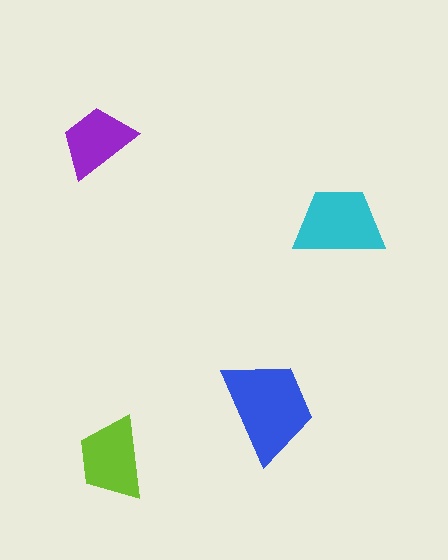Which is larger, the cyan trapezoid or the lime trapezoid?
The cyan one.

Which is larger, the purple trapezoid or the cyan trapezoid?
The cyan one.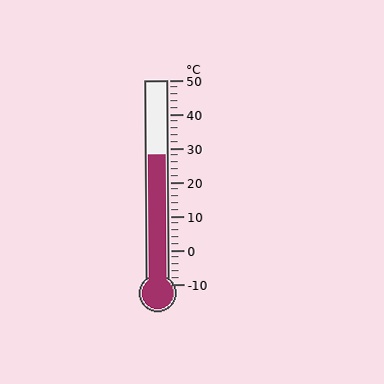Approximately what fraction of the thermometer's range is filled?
The thermometer is filled to approximately 65% of its range.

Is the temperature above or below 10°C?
The temperature is above 10°C.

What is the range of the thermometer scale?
The thermometer scale ranges from -10°C to 50°C.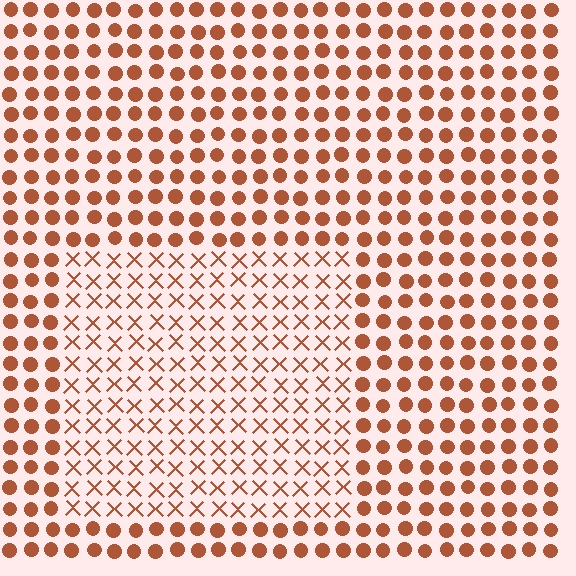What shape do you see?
I see a rectangle.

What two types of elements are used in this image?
The image uses X marks inside the rectangle region and circles outside it.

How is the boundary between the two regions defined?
The boundary is defined by a change in element shape: X marks inside vs. circles outside. All elements share the same color and spacing.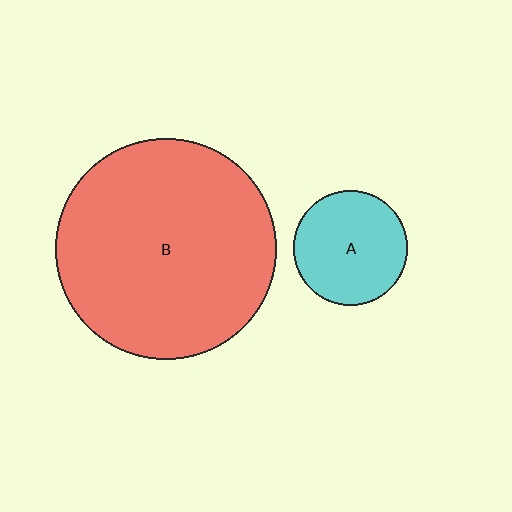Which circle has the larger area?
Circle B (red).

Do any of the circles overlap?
No, none of the circles overlap.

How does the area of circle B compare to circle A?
Approximately 3.7 times.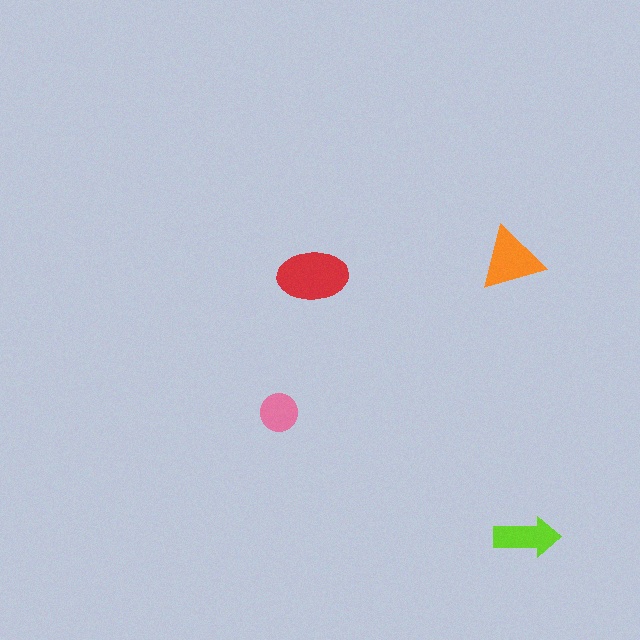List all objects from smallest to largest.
The pink circle, the lime arrow, the orange triangle, the red ellipse.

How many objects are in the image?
There are 4 objects in the image.